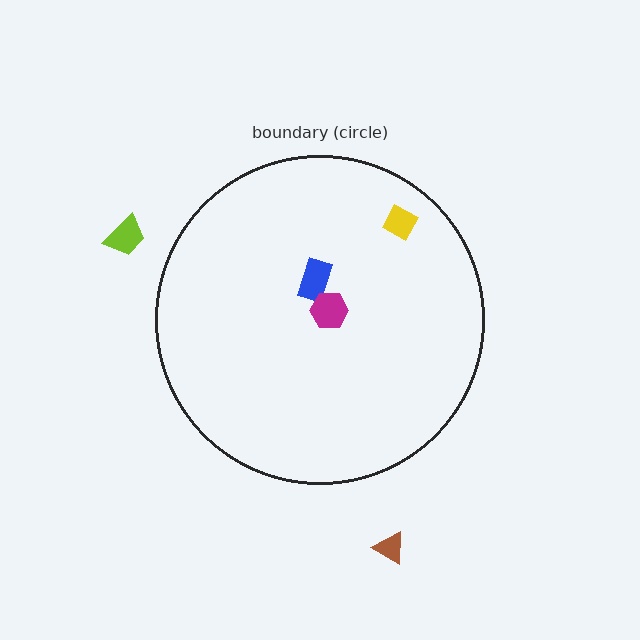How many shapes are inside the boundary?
3 inside, 2 outside.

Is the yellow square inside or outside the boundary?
Inside.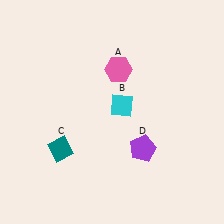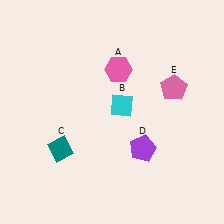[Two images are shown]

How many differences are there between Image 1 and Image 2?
There is 1 difference between the two images.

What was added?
A pink pentagon (E) was added in Image 2.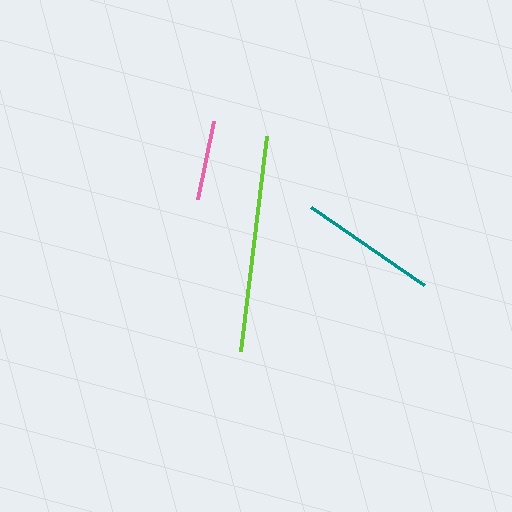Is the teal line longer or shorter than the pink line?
The teal line is longer than the pink line.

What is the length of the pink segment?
The pink segment is approximately 79 pixels long.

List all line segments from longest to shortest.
From longest to shortest: lime, teal, pink.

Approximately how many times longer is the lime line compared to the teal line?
The lime line is approximately 1.6 times the length of the teal line.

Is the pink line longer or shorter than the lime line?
The lime line is longer than the pink line.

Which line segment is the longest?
The lime line is the longest at approximately 216 pixels.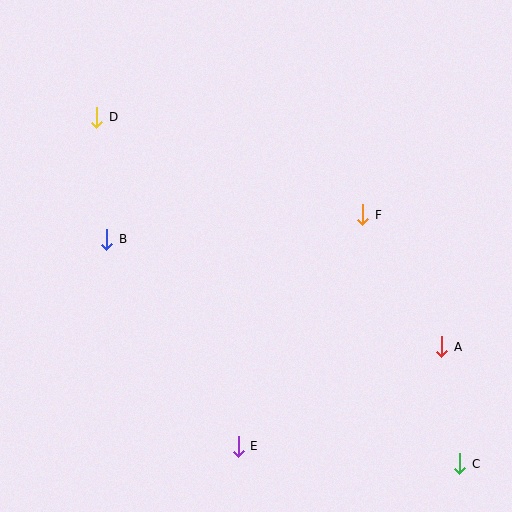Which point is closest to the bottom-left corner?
Point E is closest to the bottom-left corner.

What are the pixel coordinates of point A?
Point A is at (442, 347).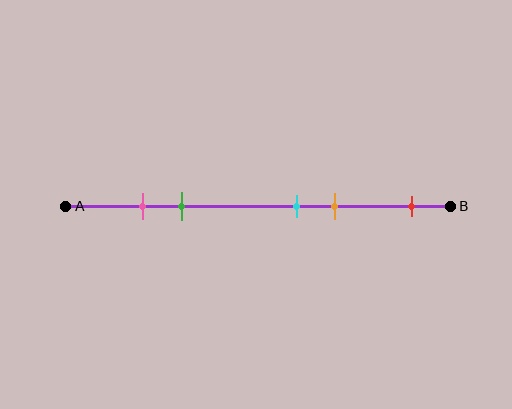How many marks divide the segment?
There are 5 marks dividing the segment.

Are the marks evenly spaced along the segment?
No, the marks are not evenly spaced.